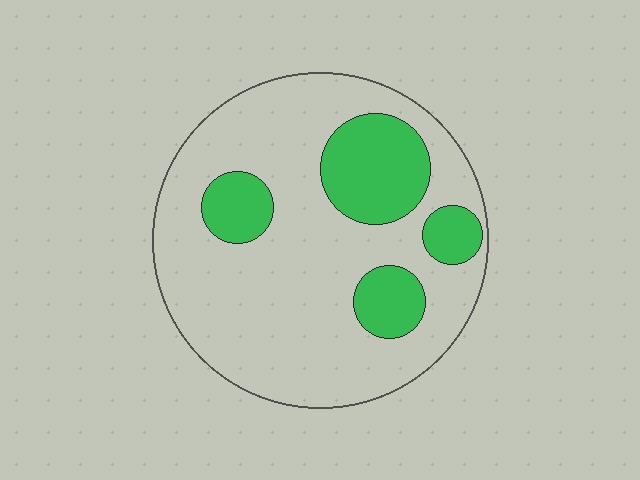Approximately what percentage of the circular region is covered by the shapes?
Approximately 25%.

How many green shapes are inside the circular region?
4.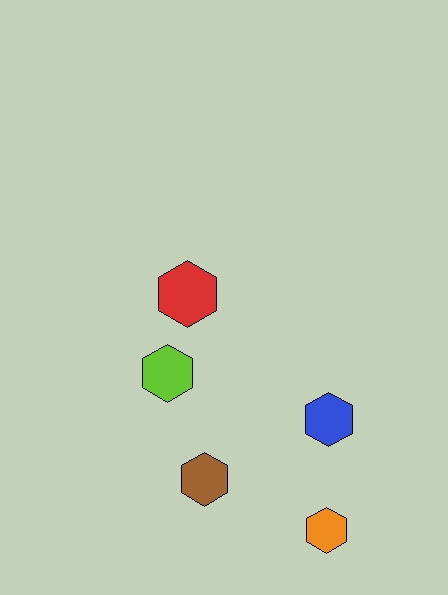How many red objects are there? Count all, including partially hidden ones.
There is 1 red object.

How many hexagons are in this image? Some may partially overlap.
There are 5 hexagons.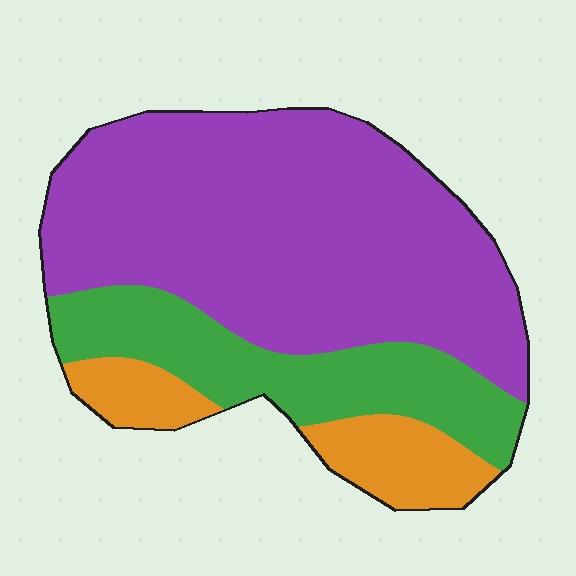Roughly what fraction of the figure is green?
Green covers 24% of the figure.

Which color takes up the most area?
Purple, at roughly 65%.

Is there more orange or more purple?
Purple.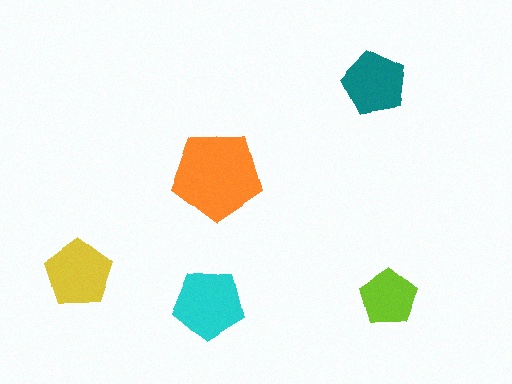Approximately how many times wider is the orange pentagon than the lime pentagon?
About 1.5 times wider.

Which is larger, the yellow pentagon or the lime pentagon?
The yellow one.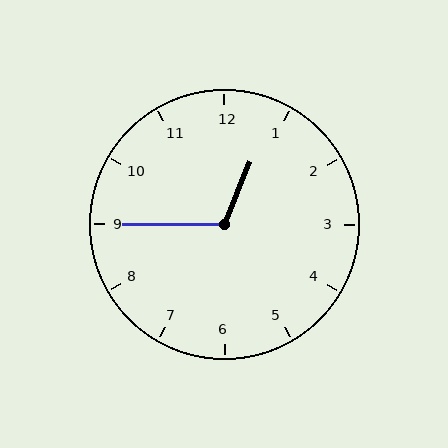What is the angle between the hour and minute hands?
Approximately 112 degrees.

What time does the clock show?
12:45.